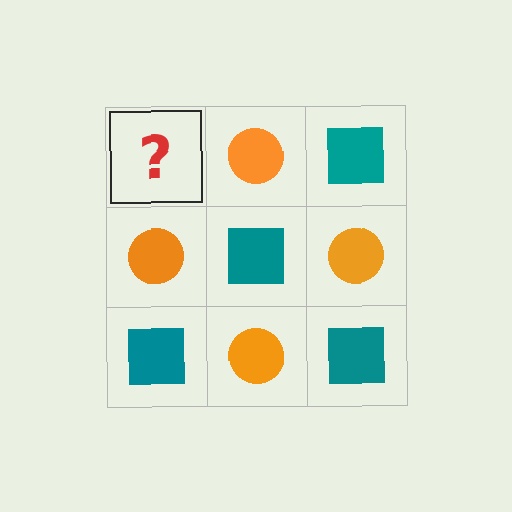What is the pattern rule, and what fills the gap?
The rule is that it alternates teal square and orange circle in a checkerboard pattern. The gap should be filled with a teal square.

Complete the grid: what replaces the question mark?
The question mark should be replaced with a teal square.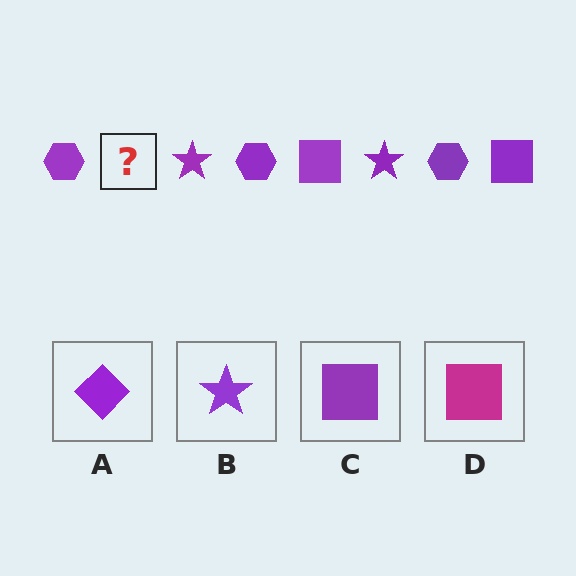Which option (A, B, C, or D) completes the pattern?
C.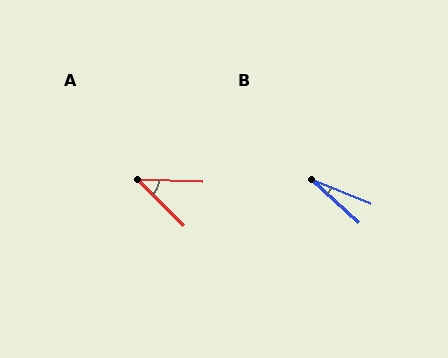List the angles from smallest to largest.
B (20°), A (43°).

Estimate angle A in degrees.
Approximately 43 degrees.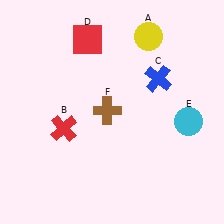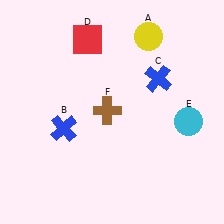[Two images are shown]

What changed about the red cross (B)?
In Image 1, B is red. In Image 2, it changed to blue.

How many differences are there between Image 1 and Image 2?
There is 1 difference between the two images.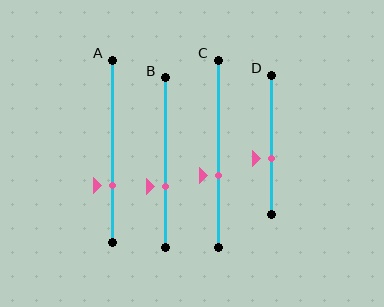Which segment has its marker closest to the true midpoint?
Segment D has its marker closest to the true midpoint.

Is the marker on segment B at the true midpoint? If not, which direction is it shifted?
No, the marker on segment B is shifted downward by about 14% of the segment length.